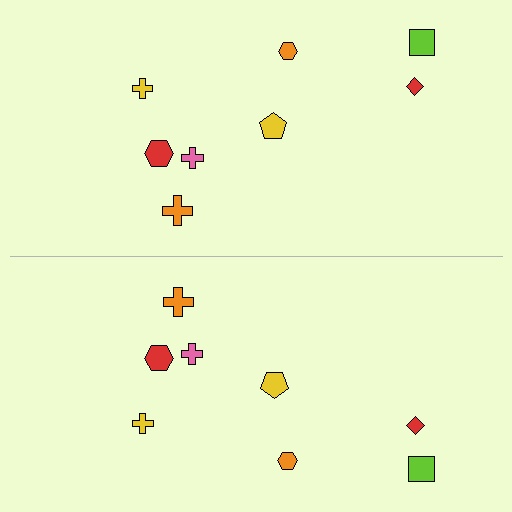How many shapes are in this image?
There are 16 shapes in this image.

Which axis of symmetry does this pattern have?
The pattern has a horizontal axis of symmetry running through the center of the image.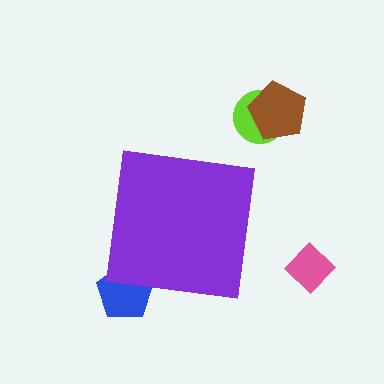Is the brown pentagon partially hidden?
No, the brown pentagon is fully visible.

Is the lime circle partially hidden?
No, the lime circle is fully visible.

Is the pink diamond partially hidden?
No, the pink diamond is fully visible.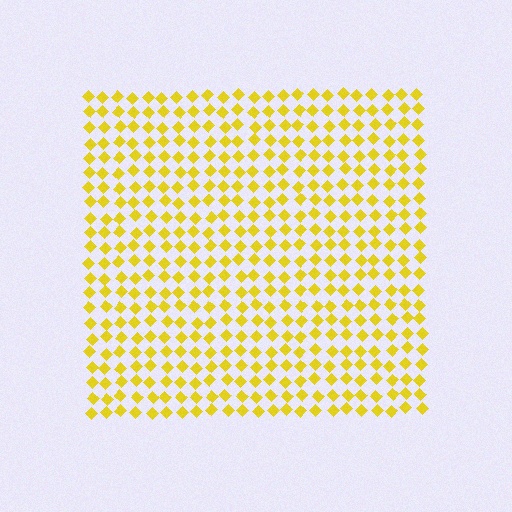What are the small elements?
The small elements are diamonds.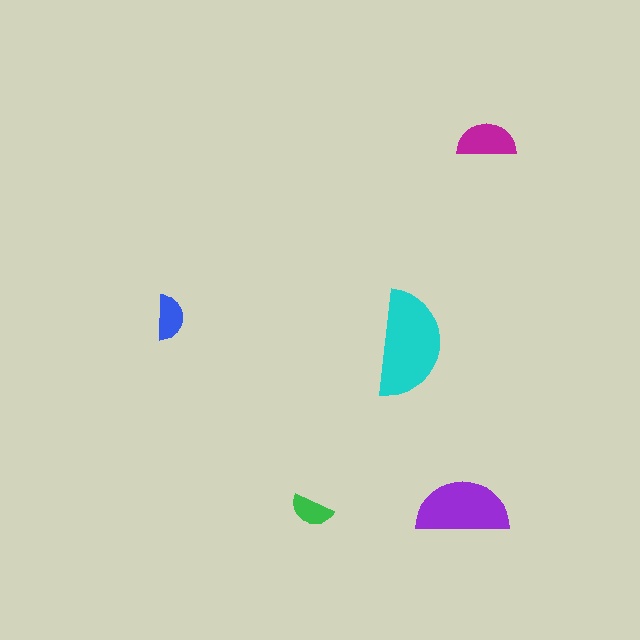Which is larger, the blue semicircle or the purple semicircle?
The purple one.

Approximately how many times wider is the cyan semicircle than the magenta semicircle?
About 2 times wider.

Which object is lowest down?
The green semicircle is bottommost.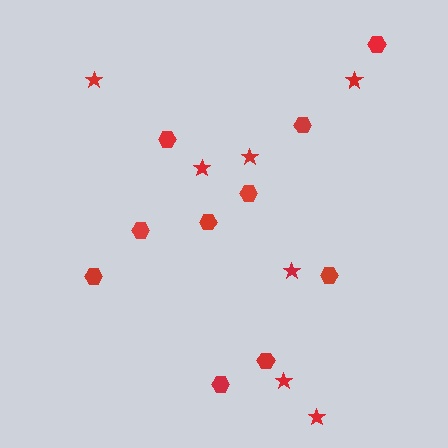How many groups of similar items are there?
There are 2 groups: one group of hexagons (10) and one group of stars (7).